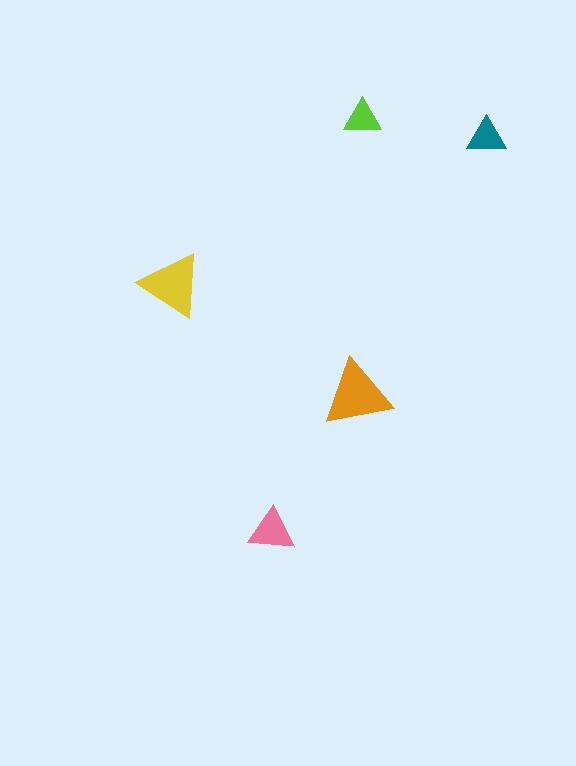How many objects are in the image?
There are 5 objects in the image.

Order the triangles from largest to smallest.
the orange one, the yellow one, the pink one, the teal one, the lime one.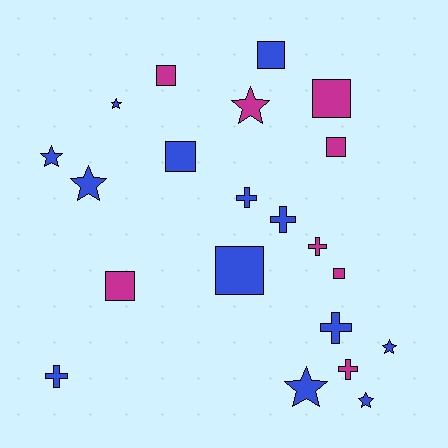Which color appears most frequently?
Blue, with 13 objects.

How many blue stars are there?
There are 6 blue stars.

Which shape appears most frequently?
Square, with 8 objects.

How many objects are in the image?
There are 21 objects.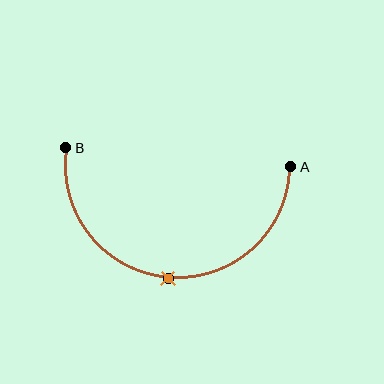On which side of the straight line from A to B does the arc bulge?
The arc bulges below the straight line connecting A and B.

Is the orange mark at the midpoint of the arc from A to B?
Yes. The orange mark lies on the arc at equal arc-length from both A and B — it is the arc midpoint.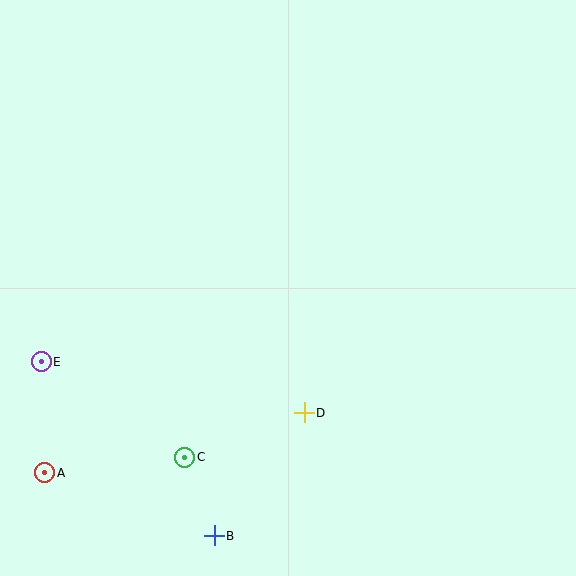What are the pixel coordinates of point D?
Point D is at (304, 413).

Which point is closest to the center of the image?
Point D at (304, 413) is closest to the center.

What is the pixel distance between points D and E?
The distance between D and E is 268 pixels.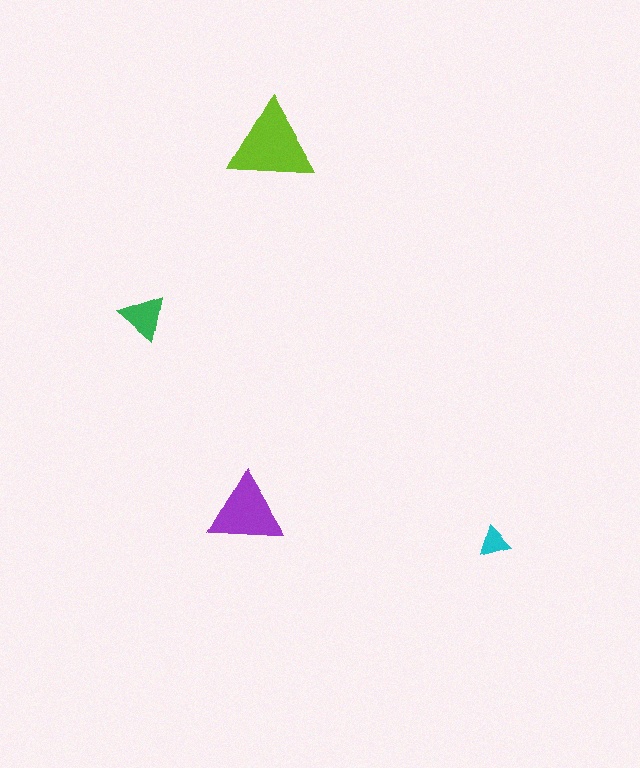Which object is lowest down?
The cyan triangle is bottommost.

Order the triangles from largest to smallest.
the lime one, the purple one, the green one, the cyan one.